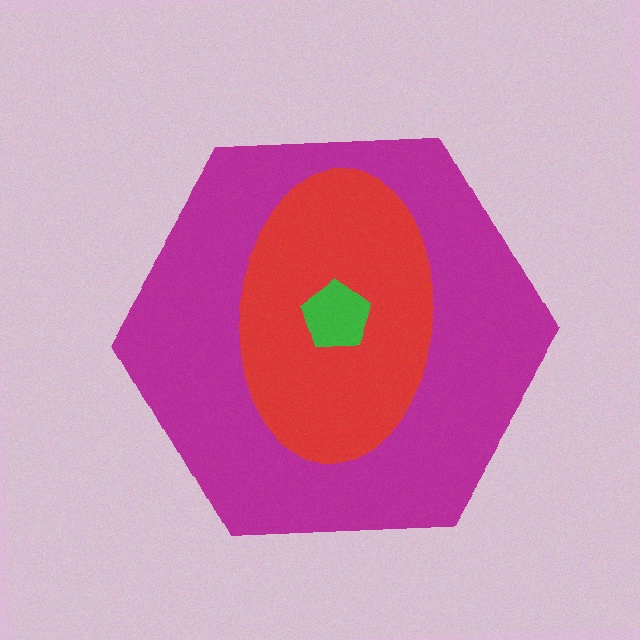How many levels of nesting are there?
3.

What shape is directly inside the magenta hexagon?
The red ellipse.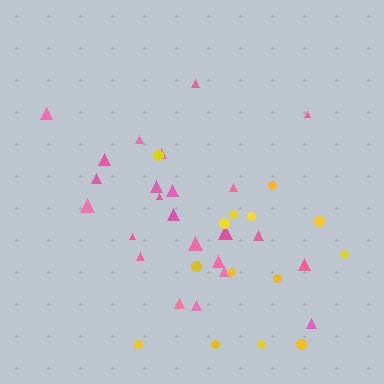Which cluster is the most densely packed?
Pink.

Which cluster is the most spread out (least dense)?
Yellow.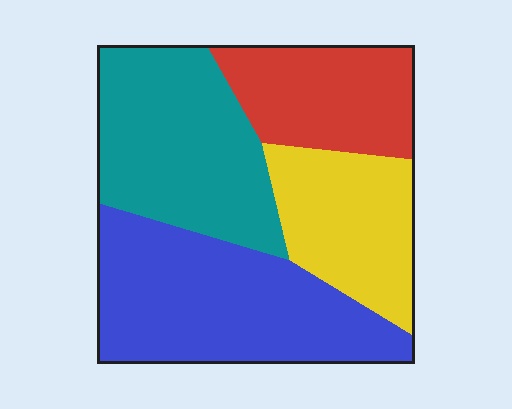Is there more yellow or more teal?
Teal.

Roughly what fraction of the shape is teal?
Teal takes up about one quarter (1/4) of the shape.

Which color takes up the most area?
Blue, at roughly 35%.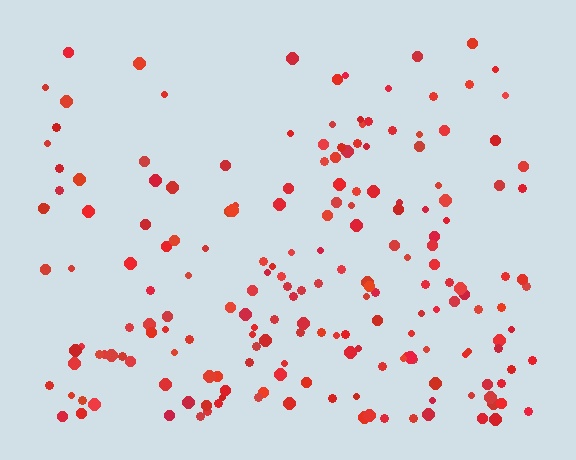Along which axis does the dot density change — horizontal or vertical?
Vertical.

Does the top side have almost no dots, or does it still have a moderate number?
Still a moderate number, just noticeably fewer than the bottom.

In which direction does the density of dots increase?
From top to bottom, with the bottom side densest.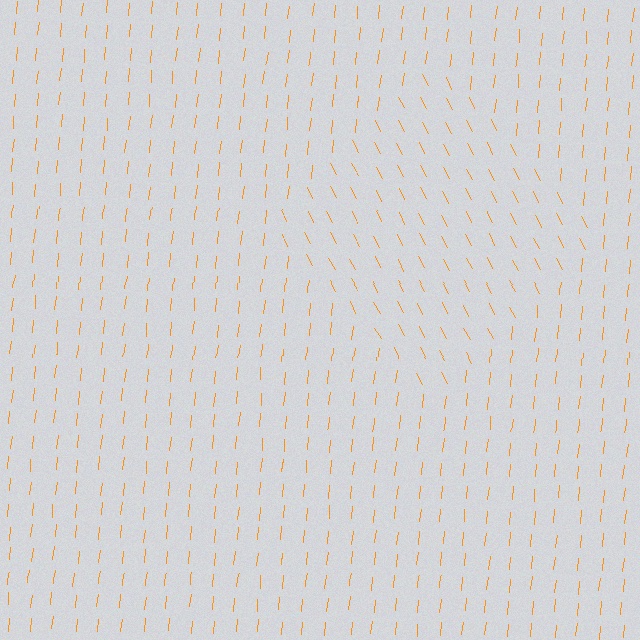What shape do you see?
I see a diamond.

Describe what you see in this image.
The image is filled with small orange line segments. A diamond region in the image has lines oriented differently from the surrounding lines, creating a visible texture boundary.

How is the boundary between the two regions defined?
The boundary is defined purely by a change in line orientation (approximately 33 degrees difference). All lines are the same color and thickness.